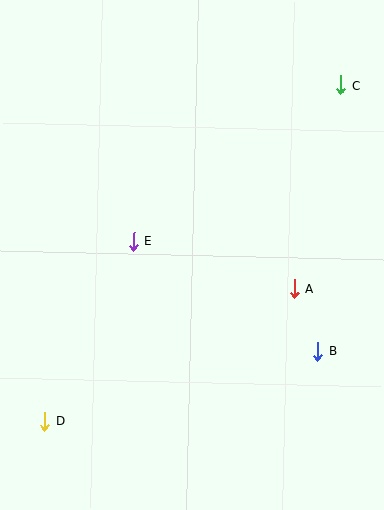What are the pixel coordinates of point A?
Point A is at (295, 289).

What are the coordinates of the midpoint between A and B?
The midpoint between A and B is at (306, 320).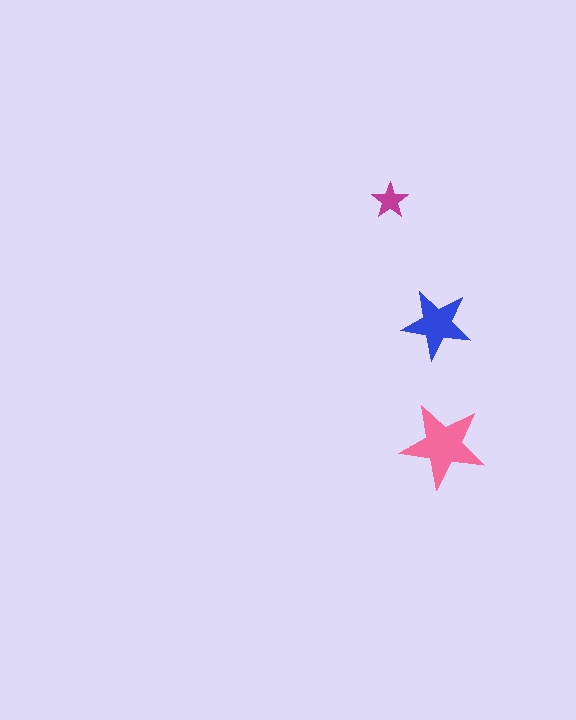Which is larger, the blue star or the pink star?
The pink one.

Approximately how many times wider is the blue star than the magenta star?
About 2 times wider.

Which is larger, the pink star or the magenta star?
The pink one.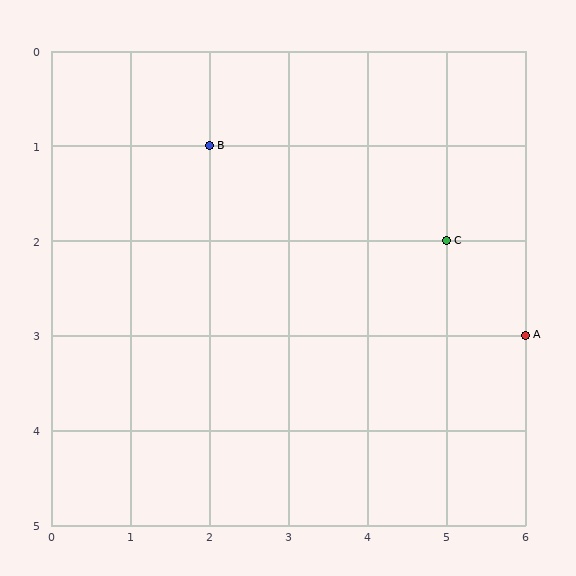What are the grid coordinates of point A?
Point A is at grid coordinates (6, 3).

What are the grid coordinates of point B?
Point B is at grid coordinates (2, 1).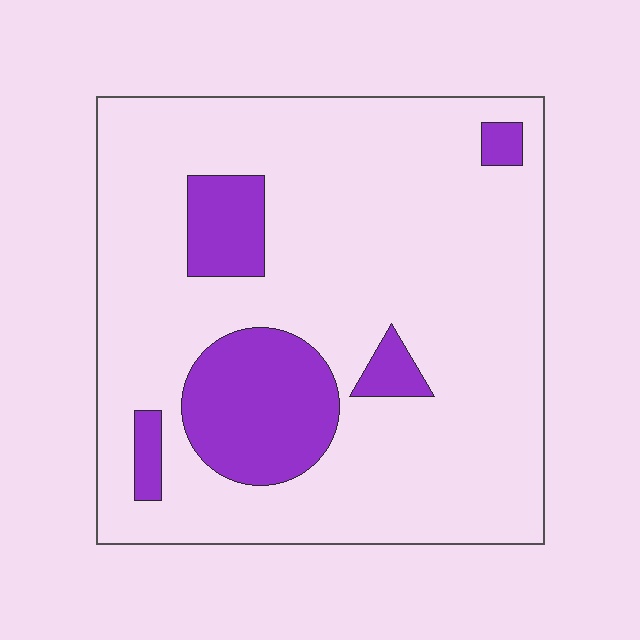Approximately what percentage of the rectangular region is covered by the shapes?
Approximately 20%.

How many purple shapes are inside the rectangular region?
5.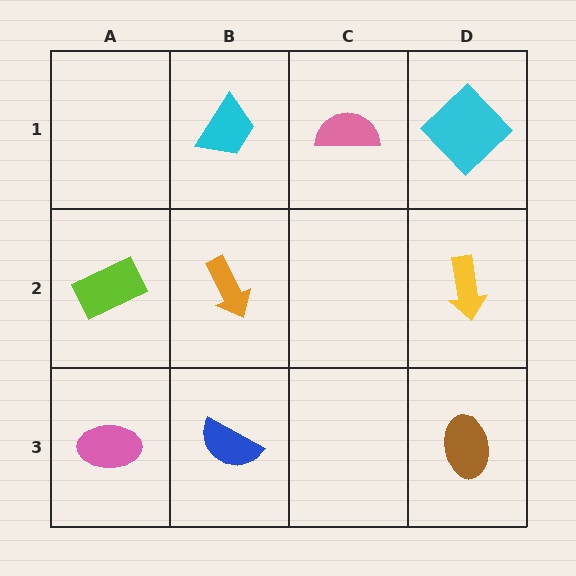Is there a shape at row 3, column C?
No, that cell is empty.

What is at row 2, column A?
A lime rectangle.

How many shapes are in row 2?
3 shapes.